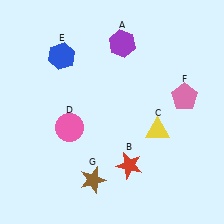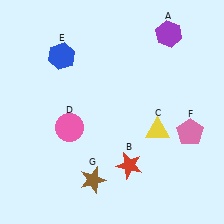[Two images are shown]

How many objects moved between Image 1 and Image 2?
2 objects moved between the two images.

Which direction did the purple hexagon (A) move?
The purple hexagon (A) moved right.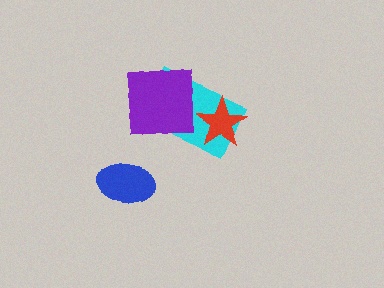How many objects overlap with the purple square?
1 object overlaps with the purple square.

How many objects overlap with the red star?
1 object overlaps with the red star.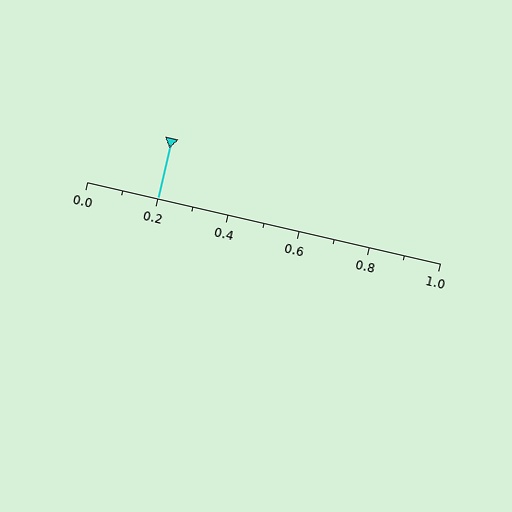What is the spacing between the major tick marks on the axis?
The major ticks are spaced 0.2 apart.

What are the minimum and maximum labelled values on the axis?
The axis runs from 0.0 to 1.0.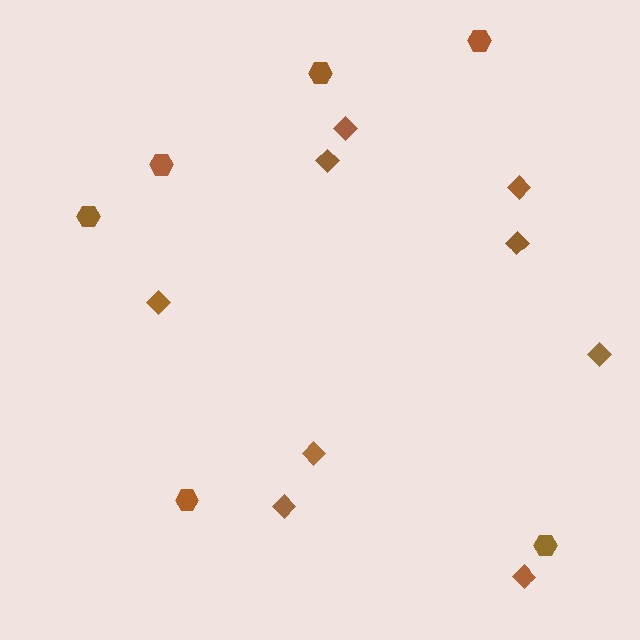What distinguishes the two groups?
There are 2 groups: one group of diamonds (9) and one group of hexagons (6).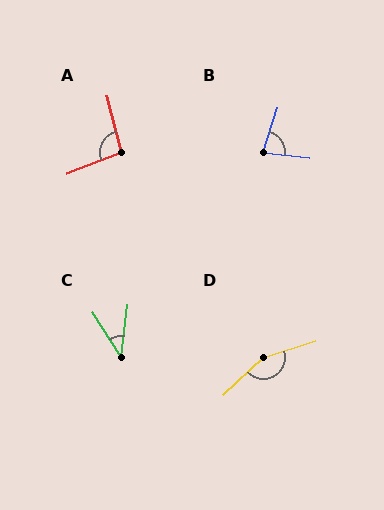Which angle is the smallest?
C, at approximately 40 degrees.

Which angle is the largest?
D, at approximately 155 degrees.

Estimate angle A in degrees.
Approximately 97 degrees.